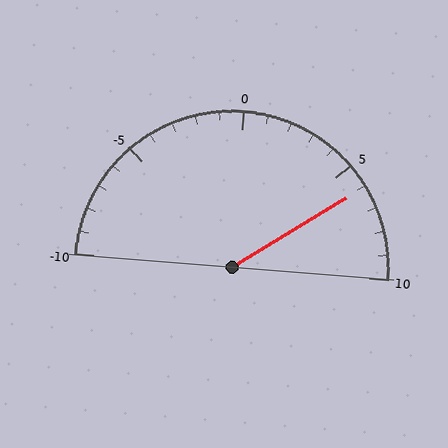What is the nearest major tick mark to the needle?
The nearest major tick mark is 5.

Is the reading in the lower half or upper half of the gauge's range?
The reading is in the upper half of the range (-10 to 10).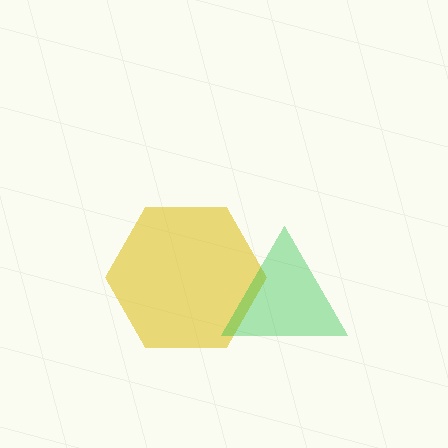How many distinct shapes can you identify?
There are 2 distinct shapes: a yellow hexagon, a green triangle.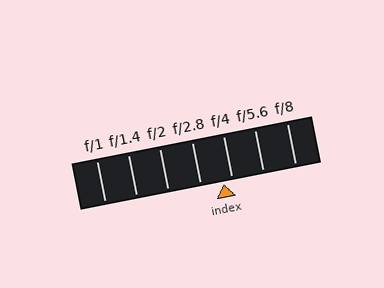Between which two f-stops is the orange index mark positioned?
The index mark is between f/2.8 and f/4.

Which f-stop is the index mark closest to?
The index mark is closest to f/4.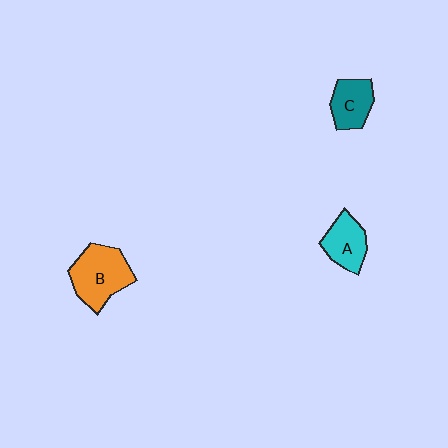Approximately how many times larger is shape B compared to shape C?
Approximately 1.6 times.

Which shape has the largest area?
Shape B (orange).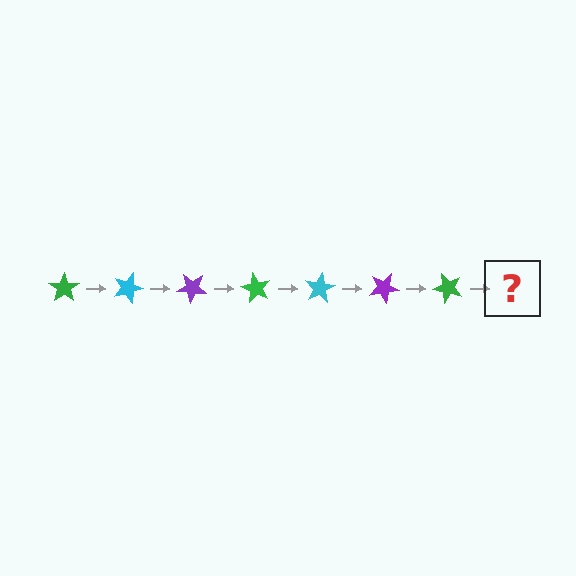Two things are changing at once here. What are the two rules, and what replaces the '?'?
The two rules are that it rotates 20 degrees each step and the color cycles through green, cyan, and purple. The '?' should be a cyan star, rotated 140 degrees from the start.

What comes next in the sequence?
The next element should be a cyan star, rotated 140 degrees from the start.